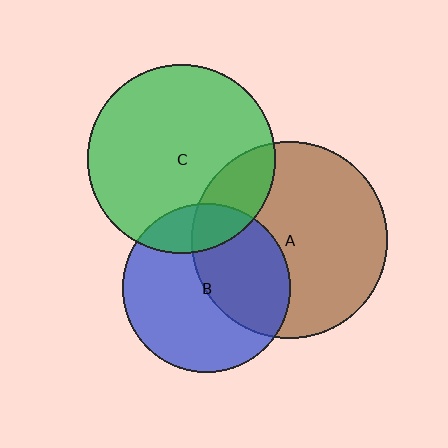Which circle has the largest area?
Circle A (brown).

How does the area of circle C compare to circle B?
Approximately 1.3 times.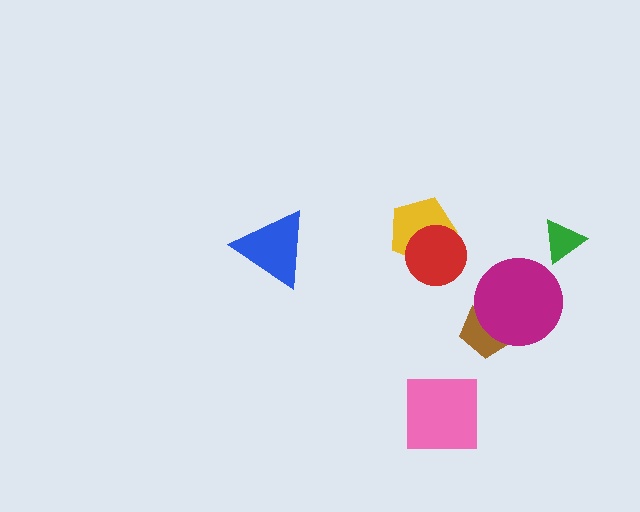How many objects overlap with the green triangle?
0 objects overlap with the green triangle.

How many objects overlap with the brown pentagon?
1 object overlaps with the brown pentagon.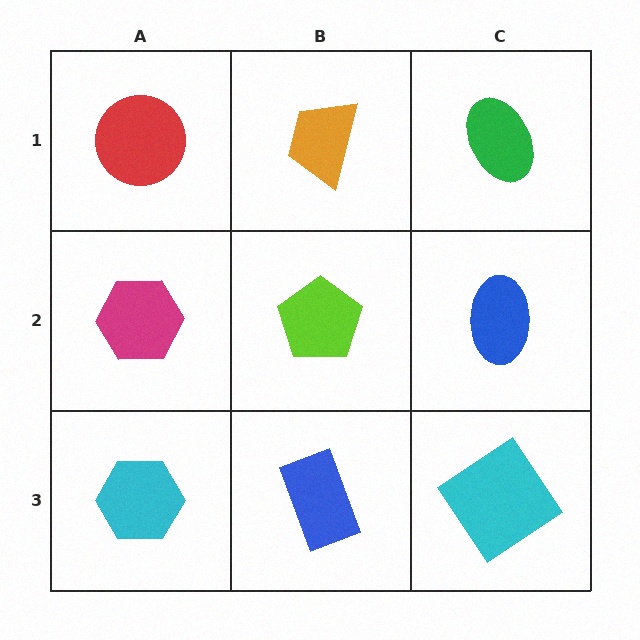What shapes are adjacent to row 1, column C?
A blue ellipse (row 2, column C), an orange trapezoid (row 1, column B).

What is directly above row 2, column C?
A green ellipse.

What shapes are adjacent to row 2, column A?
A red circle (row 1, column A), a cyan hexagon (row 3, column A), a lime pentagon (row 2, column B).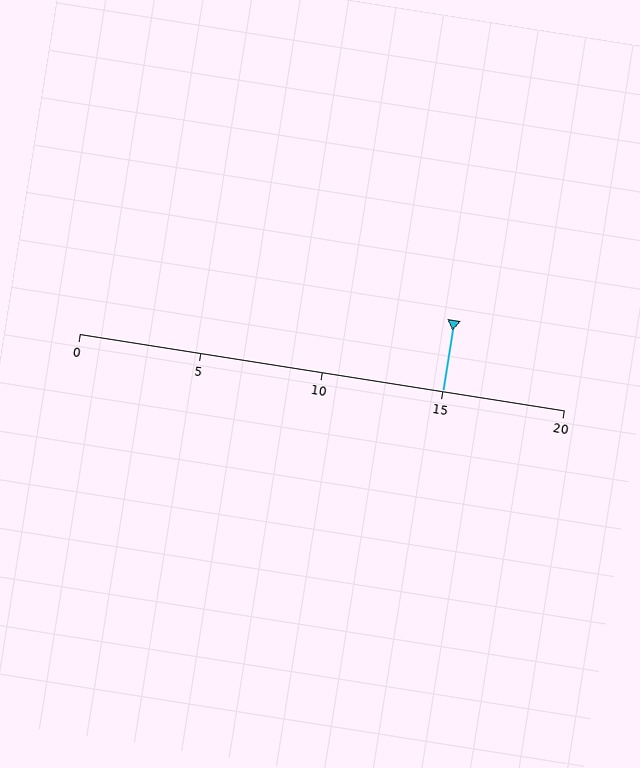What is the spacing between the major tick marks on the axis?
The major ticks are spaced 5 apart.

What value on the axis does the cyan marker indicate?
The marker indicates approximately 15.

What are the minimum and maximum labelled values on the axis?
The axis runs from 0 to 20.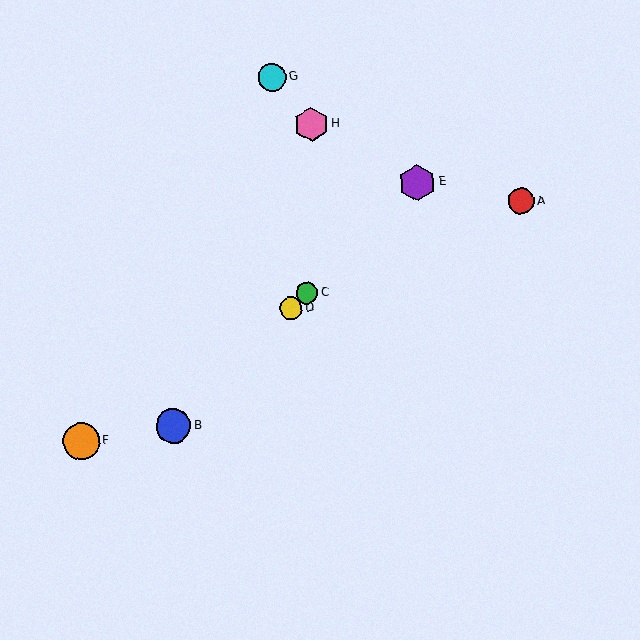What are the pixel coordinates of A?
Object A is at (521, 201).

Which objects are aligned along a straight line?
Objects B, C, D, E are aligned along a straight line.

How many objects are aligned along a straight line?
4 objects (B, C, D, E) are aligned along a straight line.